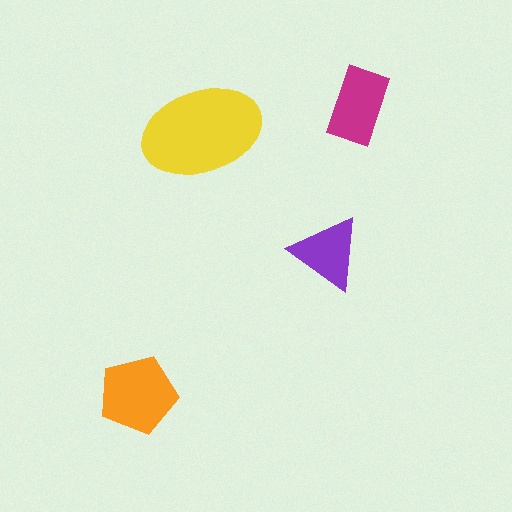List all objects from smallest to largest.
The purple triangle, the magenta rectangle, the orange pentagon, the yellow ellipse.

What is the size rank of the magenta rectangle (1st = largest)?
3rd.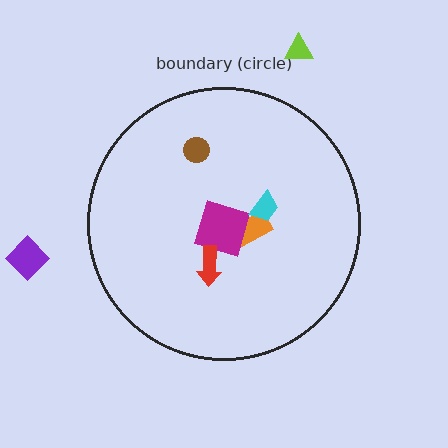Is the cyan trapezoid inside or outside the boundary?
Inside.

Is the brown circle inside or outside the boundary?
Inside.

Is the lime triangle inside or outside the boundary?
Outside.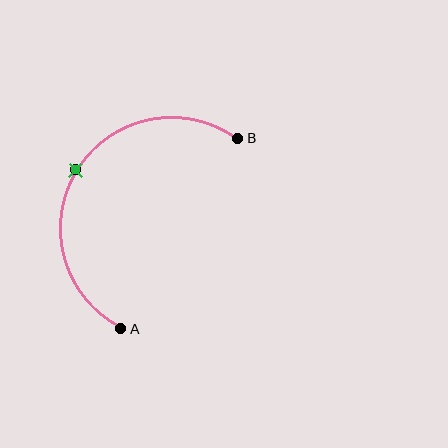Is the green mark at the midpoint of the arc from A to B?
Yes. The green mark lies on the arc at equal arc-length from both A and B — it is the arc midpoint.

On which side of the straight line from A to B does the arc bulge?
The arc bulges to the left of the straight line connecting A and B.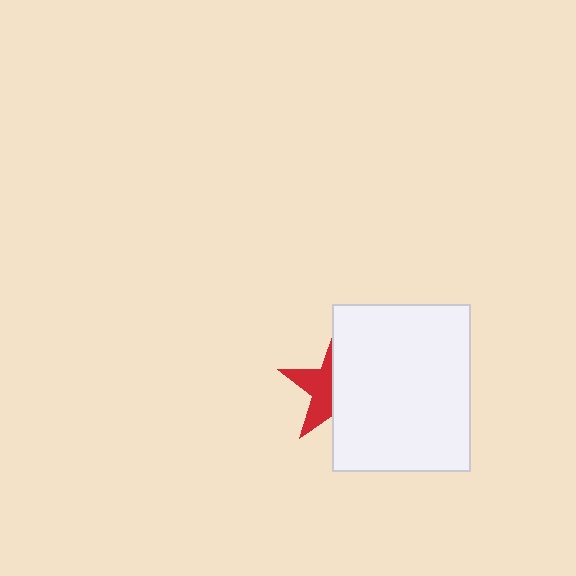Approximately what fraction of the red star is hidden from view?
Roughly 57% of the red star is hidden behind the white rectangle.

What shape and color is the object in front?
The object in front is a white rectangle.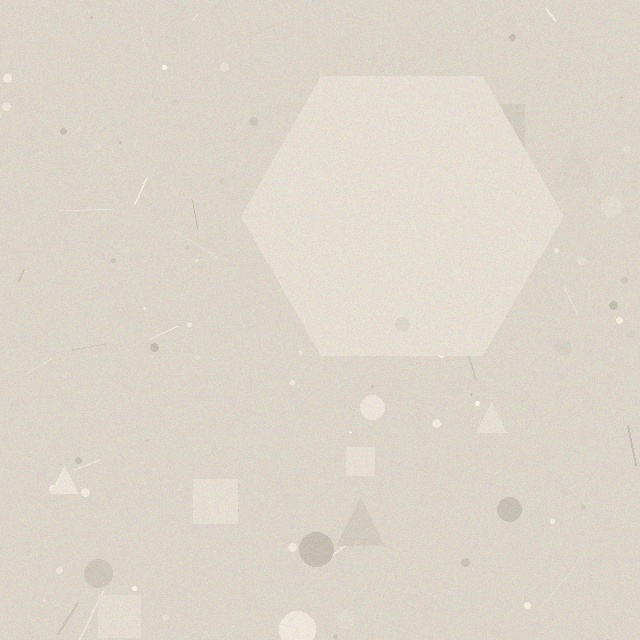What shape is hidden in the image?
A hexagon is hidden in the image.